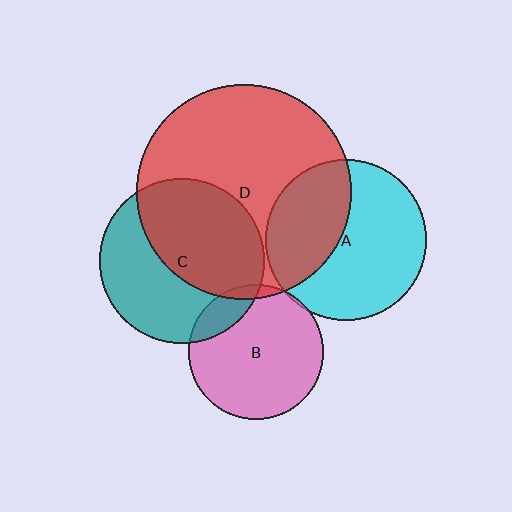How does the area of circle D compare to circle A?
Approximately 1.8 times.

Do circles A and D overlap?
Yes.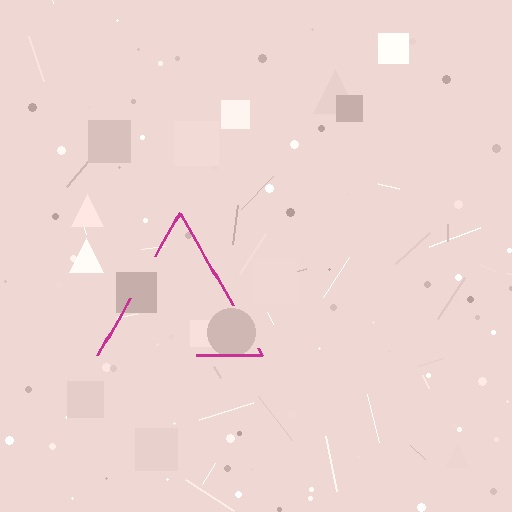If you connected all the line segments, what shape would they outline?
They would outline a triangle.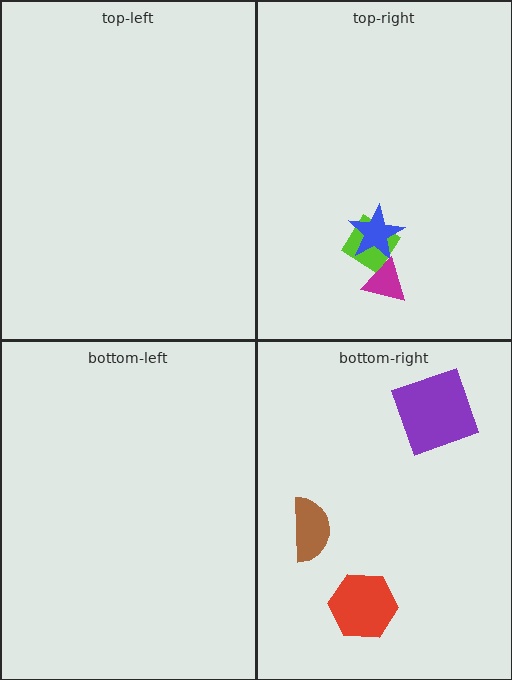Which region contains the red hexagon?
The bottom-right region.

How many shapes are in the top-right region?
3.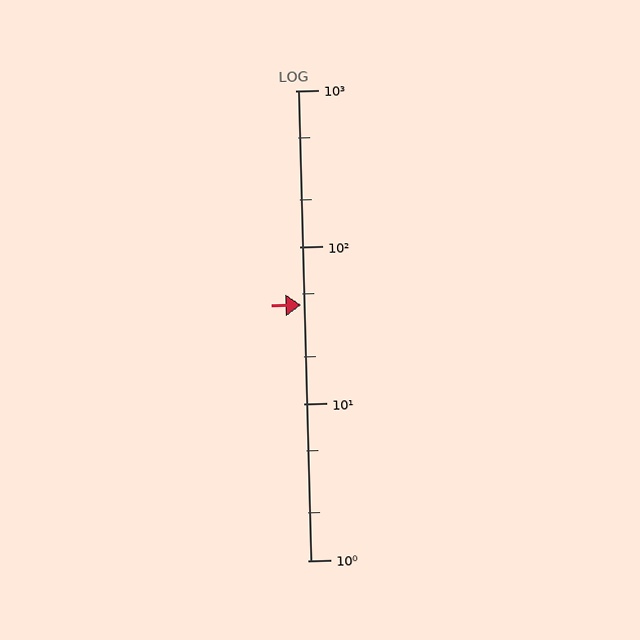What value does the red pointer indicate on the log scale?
The pointer indicates approximately 43.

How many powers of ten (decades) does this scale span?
The scale spans 3 decades, from 1 to 1000.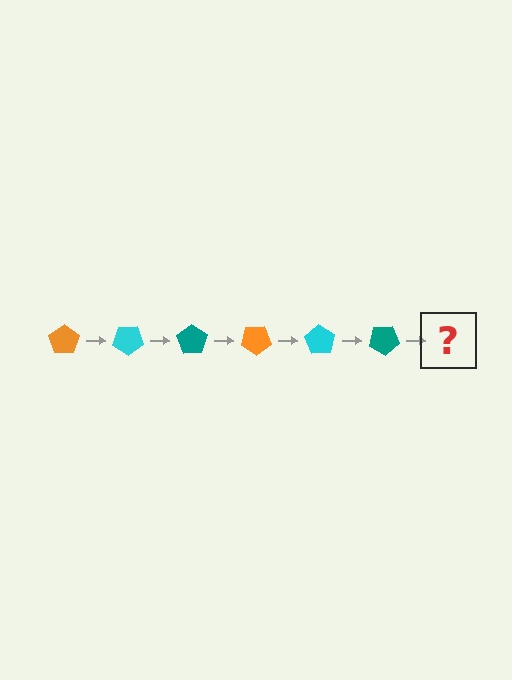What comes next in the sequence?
The next element should be an orange pentagon, rotated 210 degrees from the start.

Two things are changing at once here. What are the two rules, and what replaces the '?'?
The two rules are that it rotates 35 degrees each step and the color cycles through orange, cyan, and teal. The '?' should be an orange pentagon, rotated 210 degrees from the start.